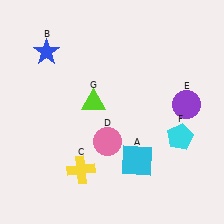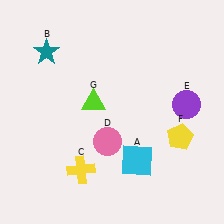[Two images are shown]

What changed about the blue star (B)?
In Image 1, B is blue. In Image 2, it changed to teal.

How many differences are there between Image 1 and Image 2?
There are 2 differences between the two images.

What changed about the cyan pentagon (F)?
In Image 1, F is cyan. In Image 2, it changed to yellow.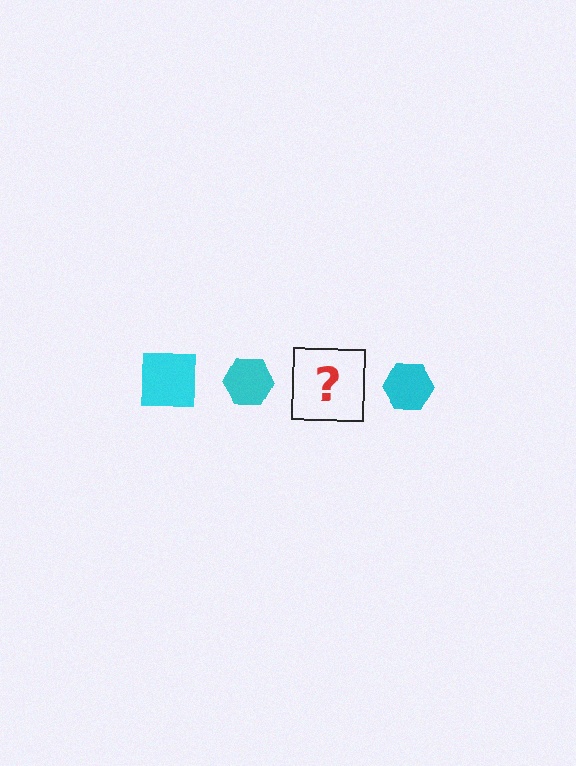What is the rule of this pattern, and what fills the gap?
The rule is that the pattern cycles through square, hexagon shapes in cyan. The gap should be filled with a cyan square.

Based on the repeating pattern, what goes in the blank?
The blank should be a cyan square.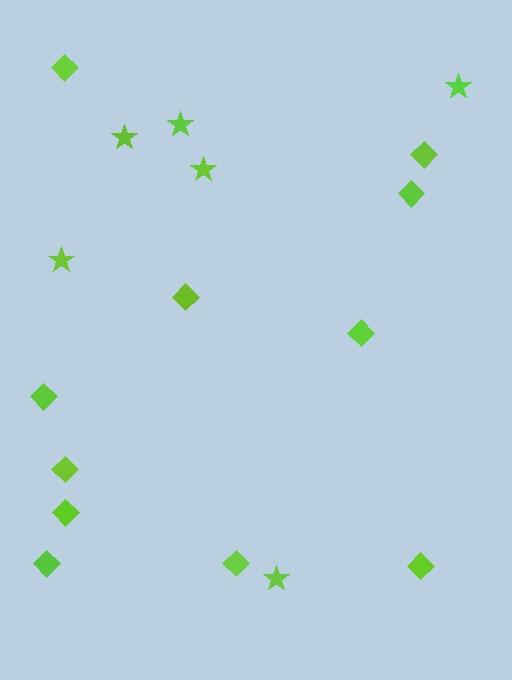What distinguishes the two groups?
There are 2 groups: one group of stars (6) and one group of diamonds (11).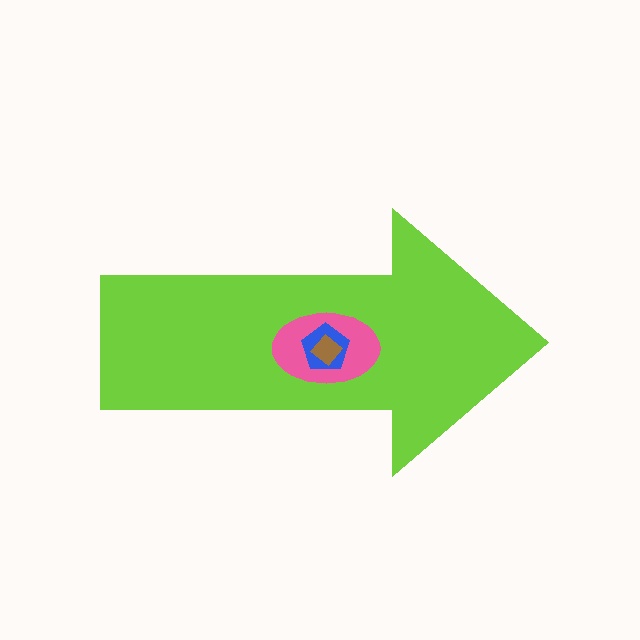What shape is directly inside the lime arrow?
The pink ellipse.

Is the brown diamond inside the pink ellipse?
Yes.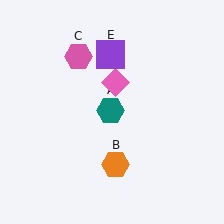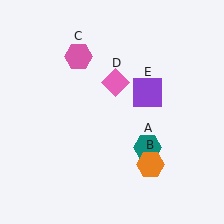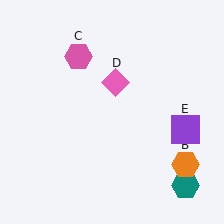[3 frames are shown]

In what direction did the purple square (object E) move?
The purple square (object E) moved down and to the right.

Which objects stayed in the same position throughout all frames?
Pink hexagon (object C) and pink diamond (object D) remained stationary.